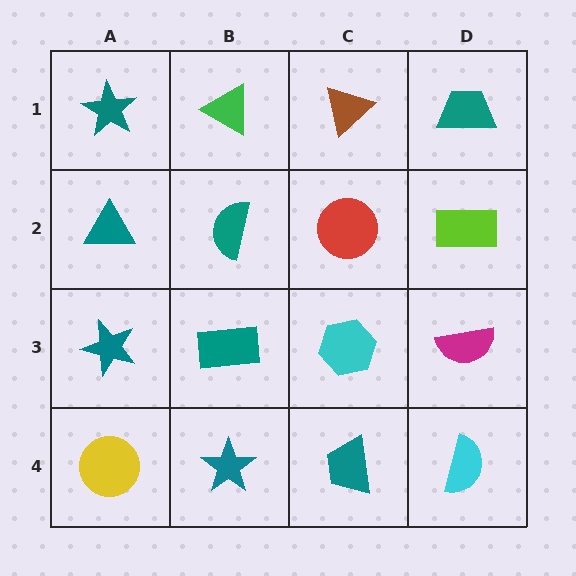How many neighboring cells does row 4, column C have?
3.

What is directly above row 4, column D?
A magenta semicircle.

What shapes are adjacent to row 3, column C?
A red circle (row 2, column C), a teal trapezoid (row 4, column C), a teal rectangle (row 3, column B), a magenta semicircle (row 3, column D).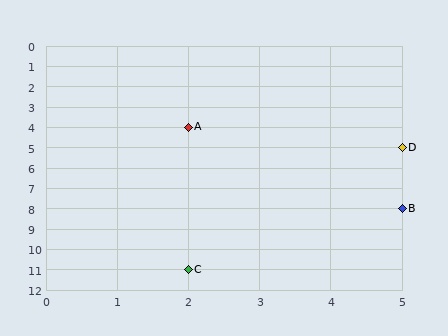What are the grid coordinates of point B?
Point B is at grid coordinates (5, 8).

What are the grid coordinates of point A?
Point A is at grid coordinates (2, 4).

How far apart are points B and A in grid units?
Points B and A are 3 columns and 4 rows apart (about 5.0 grid units diagonally).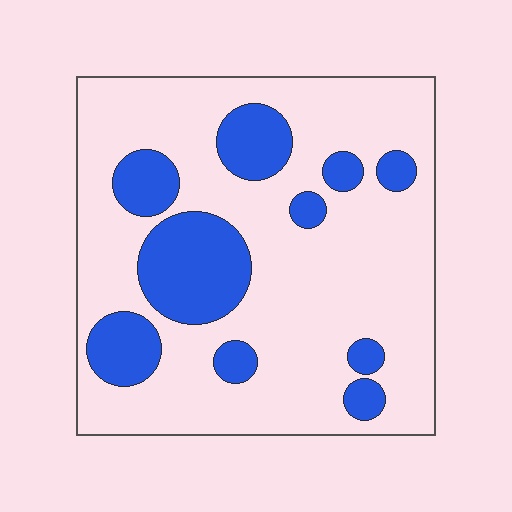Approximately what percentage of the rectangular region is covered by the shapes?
Approximately 25%.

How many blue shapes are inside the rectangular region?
10.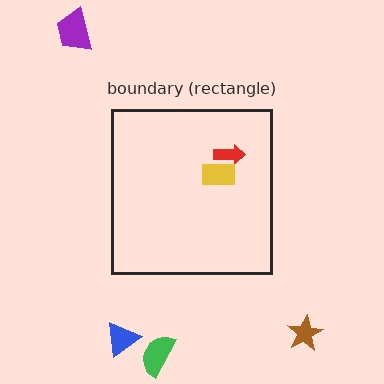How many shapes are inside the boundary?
2 inside, 4 outside.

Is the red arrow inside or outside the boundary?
Inside.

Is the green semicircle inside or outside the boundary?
Outside.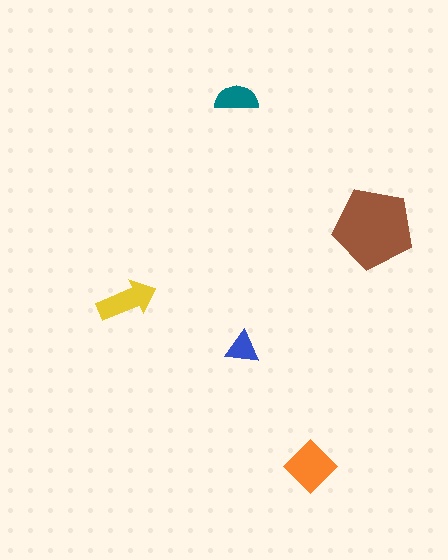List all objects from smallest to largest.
The blue triangle, the teal semicircle, the yellow arrow, the orange diamond, the brown pentagon.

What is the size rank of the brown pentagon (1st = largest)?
1st.